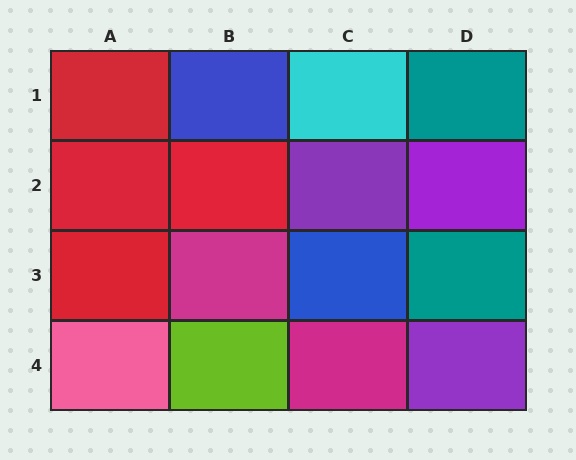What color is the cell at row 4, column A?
Pink.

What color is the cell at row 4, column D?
Purple.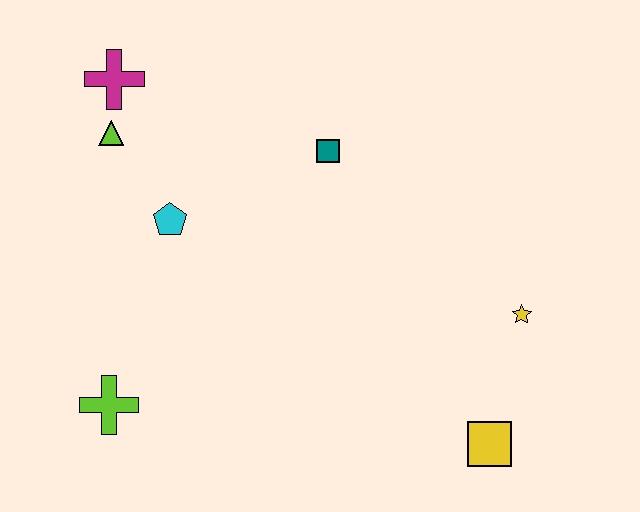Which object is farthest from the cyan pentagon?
The yellow square is farthest from the cyan pentagon.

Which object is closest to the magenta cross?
The lime triangle is closest to the magenta cross.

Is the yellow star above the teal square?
No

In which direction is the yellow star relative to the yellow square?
The yellow star is above the yellow square.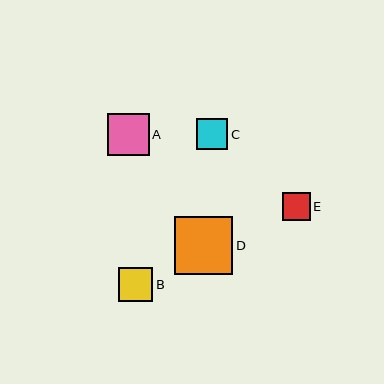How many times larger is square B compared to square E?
Square B is approximately 1.2 times the size of square E.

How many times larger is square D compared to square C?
Square D is approximately 1.9 times the size of square C.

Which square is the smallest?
Square E is the smallest with a size of approximately 28 pixels.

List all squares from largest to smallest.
From largest to smallest: D, A, B, C, E.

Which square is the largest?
Square D is the largest with a size of approximately 58 pixels.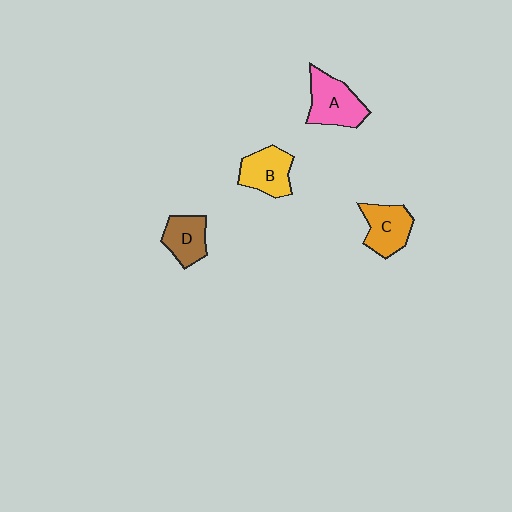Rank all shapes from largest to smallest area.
From largest to smallest: A (pink), C (orange), B (yellow), D (brown).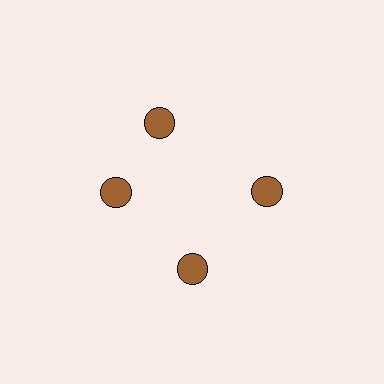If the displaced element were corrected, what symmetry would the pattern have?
It would have 4-fold rotational symmetry — the pattern would map onto itself every 90 degrees.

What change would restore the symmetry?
The symmetry would be restored by rotating it back into even spacing with its neighbors so that all 4 circles sit at equal angles and equal distance from the center.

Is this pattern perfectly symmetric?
No. The 4 brown circles are arranged in a ring, but one element near the 12 o'clock position is rotated out of alignment along the ring, breaking the 4-fold rotational symmetry.